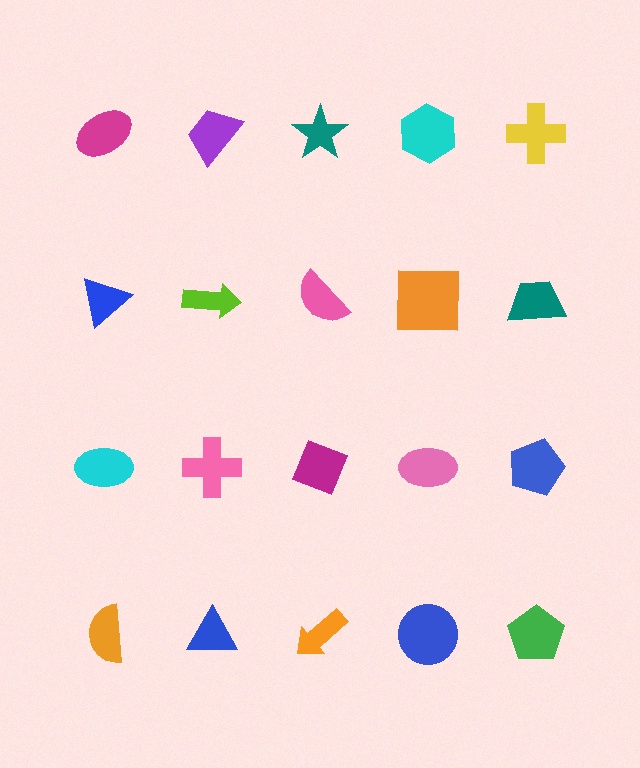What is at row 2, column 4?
An orange square.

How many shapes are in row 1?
5 shapes.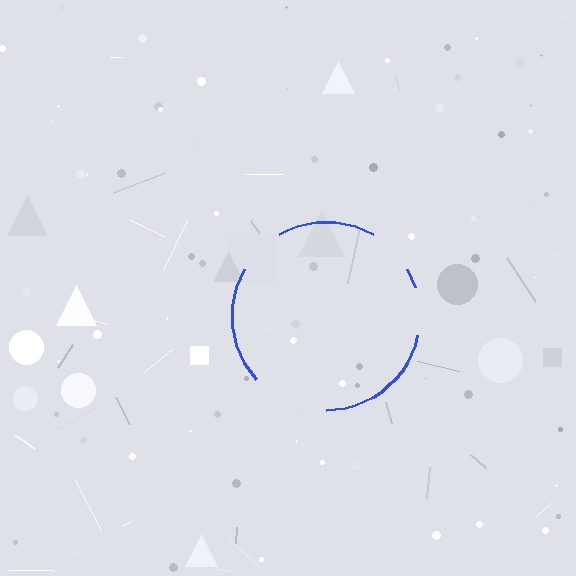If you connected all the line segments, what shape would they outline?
They would outline a circle.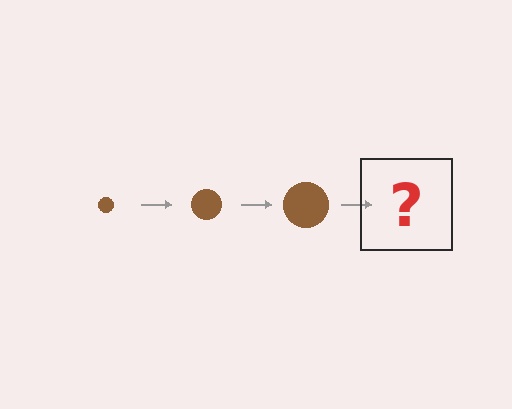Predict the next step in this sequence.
The next step is a brown circle, larger than the previous one.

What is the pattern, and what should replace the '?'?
The pattern is that the circle gets progressively larger each step. The '?' should be a brown circle, larger than the previous one.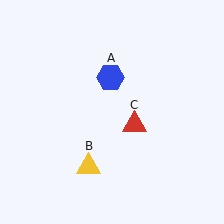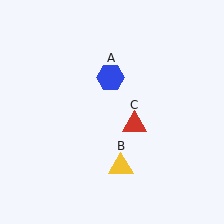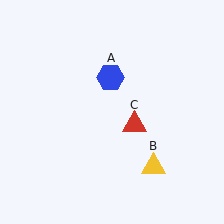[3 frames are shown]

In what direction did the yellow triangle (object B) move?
The yellow triangle (object B) moved right.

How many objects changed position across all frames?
1 object changed position: yellow triangle (object B).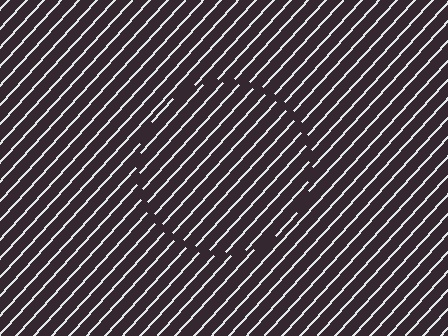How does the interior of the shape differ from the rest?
The interior of the shape contains the same grating, shifted by half a period — the contour is defined by the phase discontinuity where line-ends from the inner and outer gratings abut.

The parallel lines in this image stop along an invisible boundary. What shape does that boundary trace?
An illusory circle. The interior of the shape contains the same grating, shifted by half a period — the contour is defined by the phase discontinuity where line-ends from the inner and outer gratings abut.